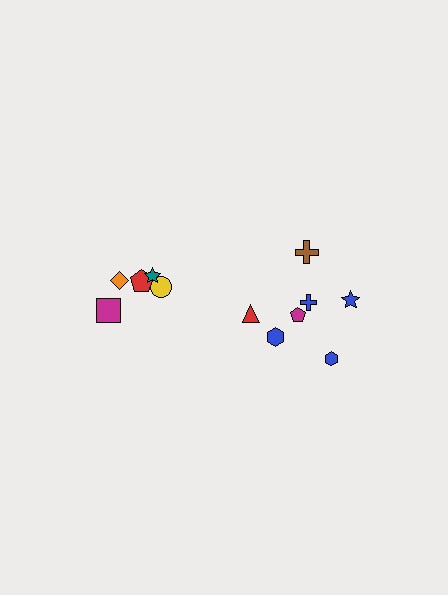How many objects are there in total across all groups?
There are 12 objects.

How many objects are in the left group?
There are 5 objects.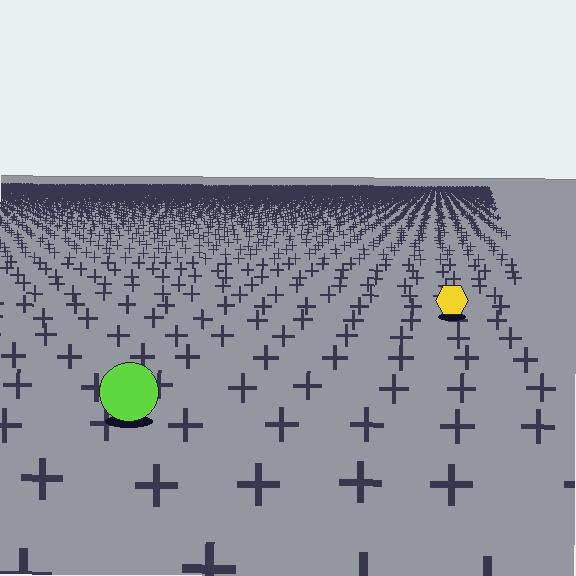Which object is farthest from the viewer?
The yellow hexagon is farthest from the viewer. It appears smaller and the ground texture around it is denser.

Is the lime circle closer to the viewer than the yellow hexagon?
Yes. The lime circle is closer — you can tell from the texture gradient: the ground texture is coarser near it.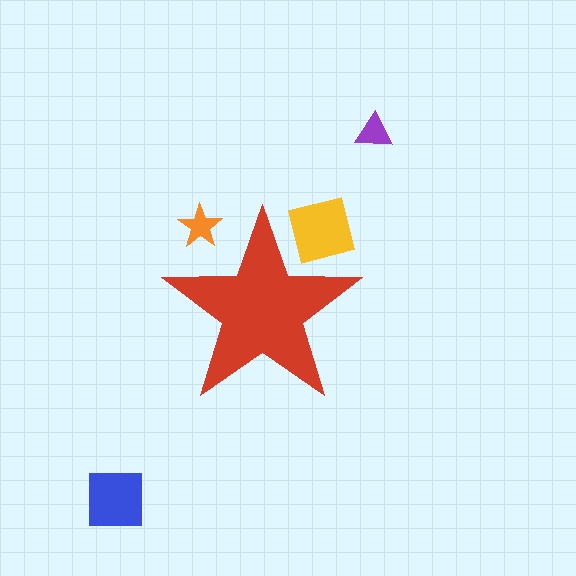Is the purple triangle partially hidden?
No, the purple triangle is fully visible.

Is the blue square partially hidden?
No, the blue square is fully visible.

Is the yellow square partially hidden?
Yes, the yellow square is partially hidden behind the red star.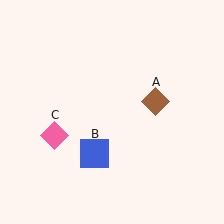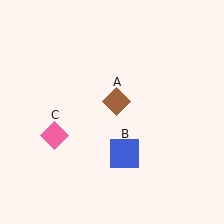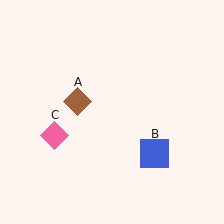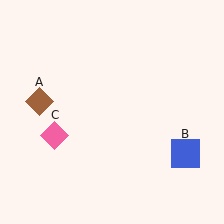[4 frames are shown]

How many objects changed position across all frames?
2 objects changed position: brown diamond (object A), blue square (object B).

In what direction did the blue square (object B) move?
The blue square (object B) moved right.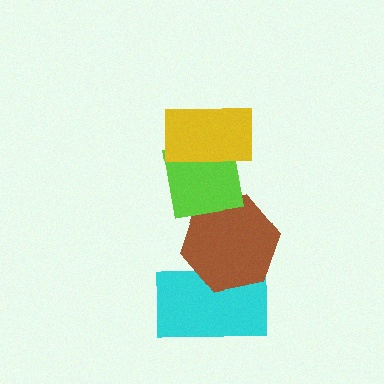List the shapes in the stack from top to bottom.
From top to bottom: the yellow rectangle, the lime square, the brown hexagon, the cyan rectangle.